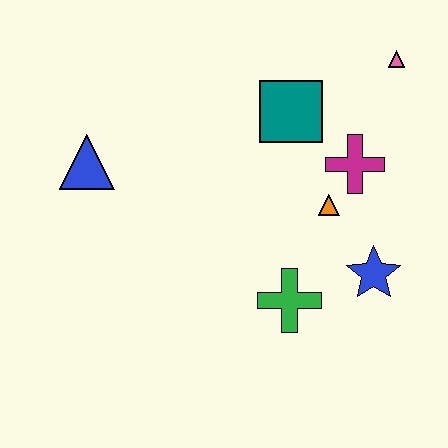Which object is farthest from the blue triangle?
The pink triangle is farthest from the blue triangle.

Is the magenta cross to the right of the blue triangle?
Yes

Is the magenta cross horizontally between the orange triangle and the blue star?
Yes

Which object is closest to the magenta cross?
The orange triangle is closest to the magenta cross.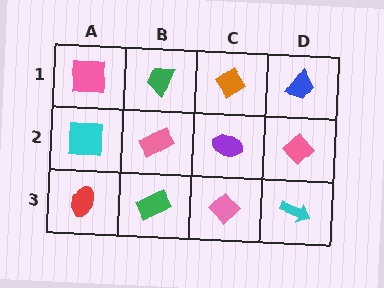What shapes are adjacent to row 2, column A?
A pink square (row 1, column A), a red ellipse (row 3, column A), a pink rectangle (row 2, column B).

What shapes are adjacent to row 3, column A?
A cyan square (row 2, column A), a green rectangle (row 3, column B).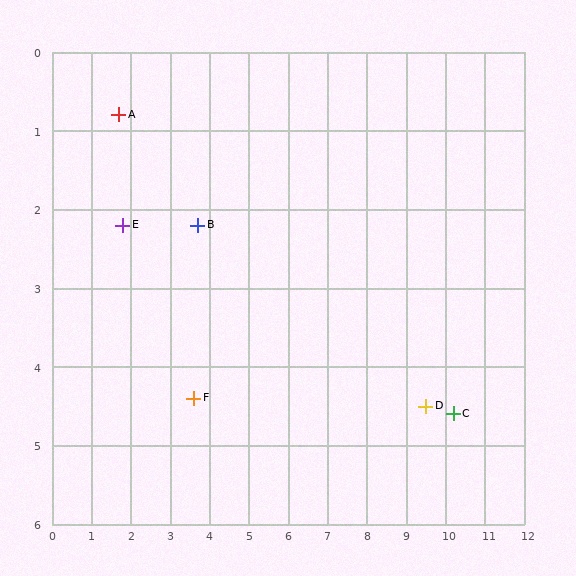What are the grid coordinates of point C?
Point C is at approximately (10.2, 4.6).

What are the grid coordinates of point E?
Point E is at approximately (1.8, 2.2).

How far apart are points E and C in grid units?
Points E and C are about 8.7 grid units apart.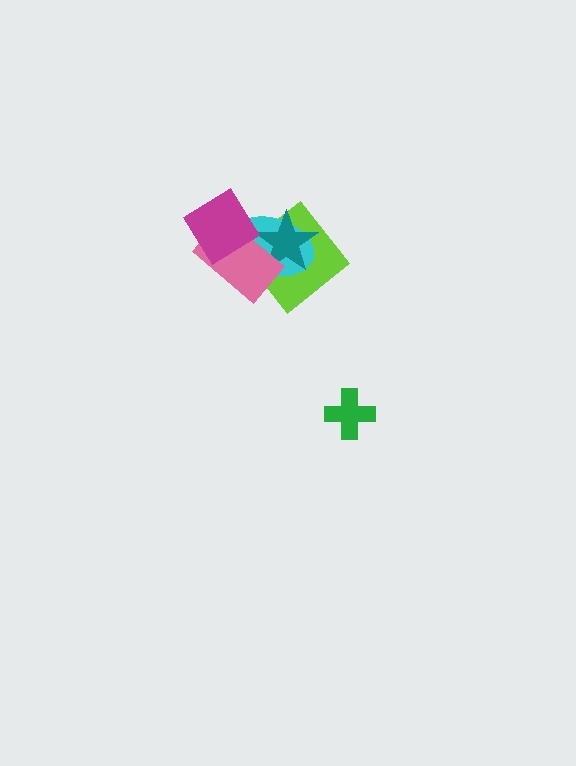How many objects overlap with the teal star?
3 objects overlap with the teal star.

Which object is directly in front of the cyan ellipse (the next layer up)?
The teal star is directly in front of the cyan ellipse.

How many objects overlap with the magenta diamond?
2 objects overlap with the magenta diamond.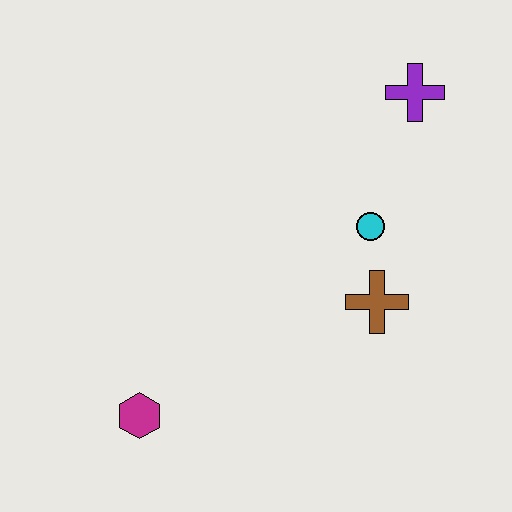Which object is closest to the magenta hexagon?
The brown cross is closest to the magenta hexagon.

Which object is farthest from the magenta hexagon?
The purple cross is farthest from the magenta hexagon.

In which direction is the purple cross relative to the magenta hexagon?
The purple cross is above the magenta hexagon.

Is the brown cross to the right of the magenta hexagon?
Yes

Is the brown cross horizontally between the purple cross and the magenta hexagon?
Yes